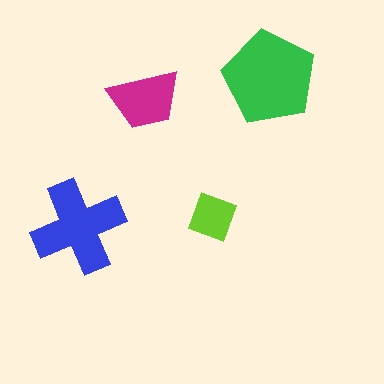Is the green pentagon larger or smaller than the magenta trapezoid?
Larger.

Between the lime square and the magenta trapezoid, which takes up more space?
The magenta trapezoid.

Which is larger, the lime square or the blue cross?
The blue cross.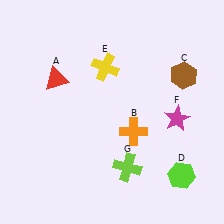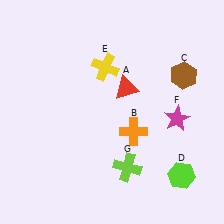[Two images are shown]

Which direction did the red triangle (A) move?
The red triangle (A) moved right.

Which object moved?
The red triangle (A) moved right.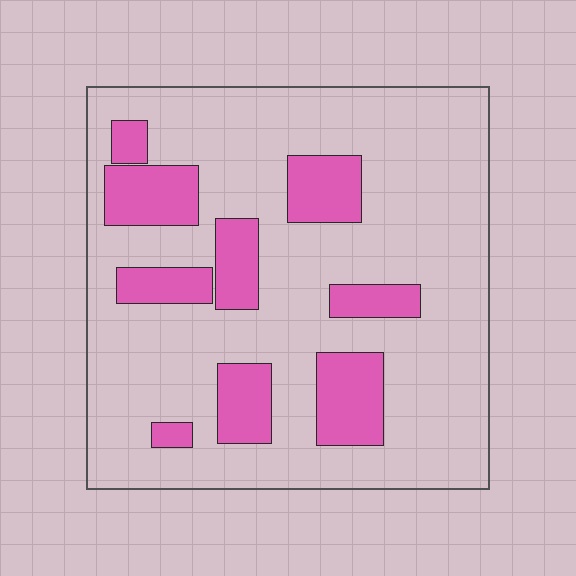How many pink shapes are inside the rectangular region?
9.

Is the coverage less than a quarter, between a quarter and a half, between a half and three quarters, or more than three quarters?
Less than a quarter.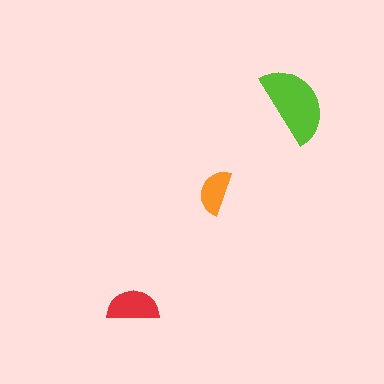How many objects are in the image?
There are 3 objects in the image.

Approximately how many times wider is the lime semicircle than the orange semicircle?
About 2 times wider.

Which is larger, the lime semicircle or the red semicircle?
The lime one.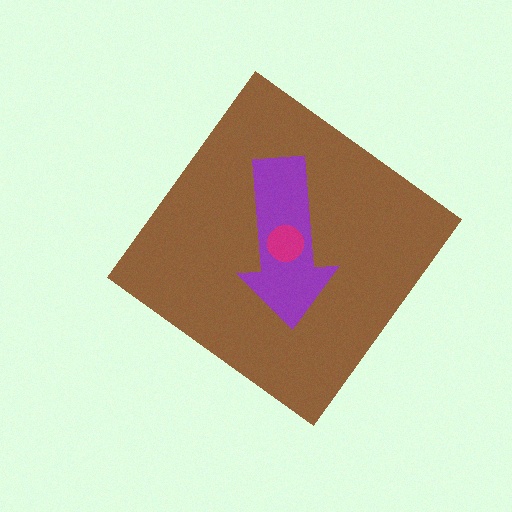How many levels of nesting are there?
3.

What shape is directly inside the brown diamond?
The purple arrow.